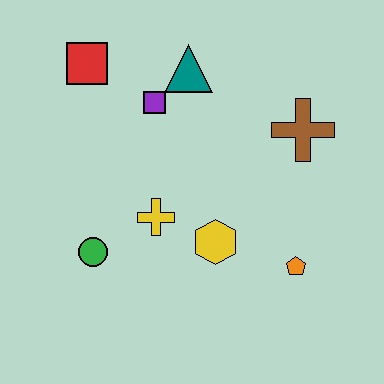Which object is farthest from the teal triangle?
The orange pentagon is farthest from the teal triangle.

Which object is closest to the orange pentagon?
The yellow hexagon is closest to the orange pentagon.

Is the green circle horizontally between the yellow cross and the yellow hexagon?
No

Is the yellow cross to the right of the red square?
Yes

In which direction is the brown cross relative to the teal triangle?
The brown cross is to the right of the teal triangle.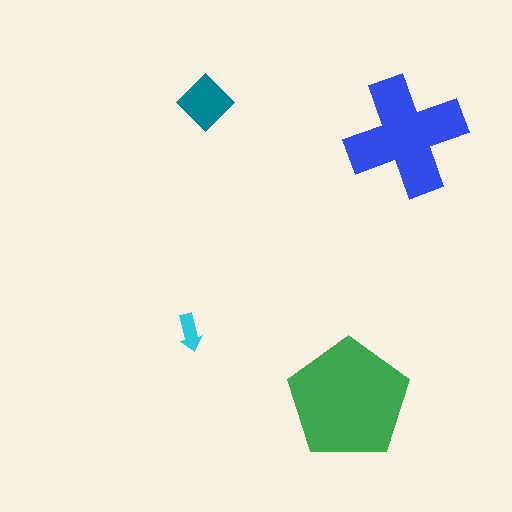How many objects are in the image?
There are 4 objects in the image.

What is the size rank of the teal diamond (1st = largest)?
3rd.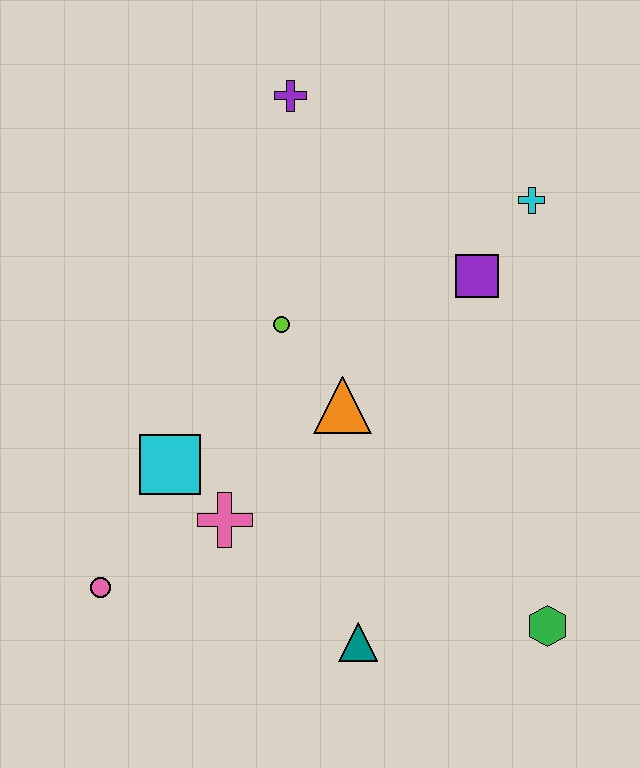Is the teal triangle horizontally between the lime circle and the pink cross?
No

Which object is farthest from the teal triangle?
The purple cross is farthest from the teal triangle.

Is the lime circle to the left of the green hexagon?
Yes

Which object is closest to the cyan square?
The pink cross is closest to the cyan square.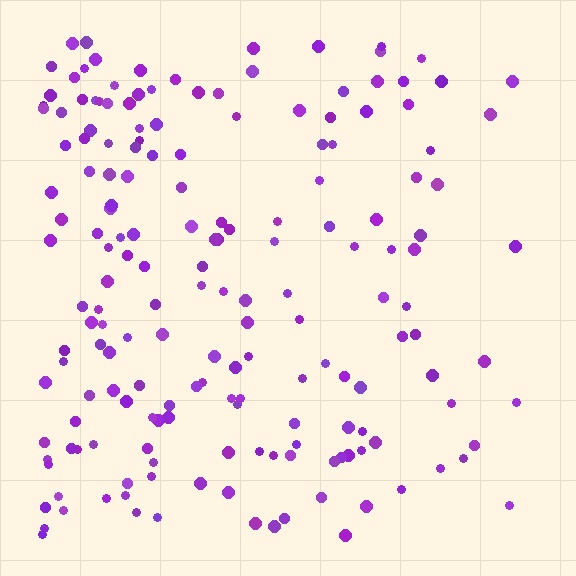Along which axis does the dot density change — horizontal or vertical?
Horizontal.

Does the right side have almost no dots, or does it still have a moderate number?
Still a moderate number, just noticeably fewer than the left.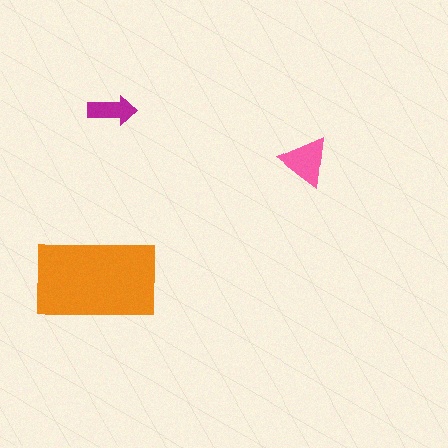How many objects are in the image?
There are 3 objects in the image.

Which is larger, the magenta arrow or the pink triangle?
The pink triangle.